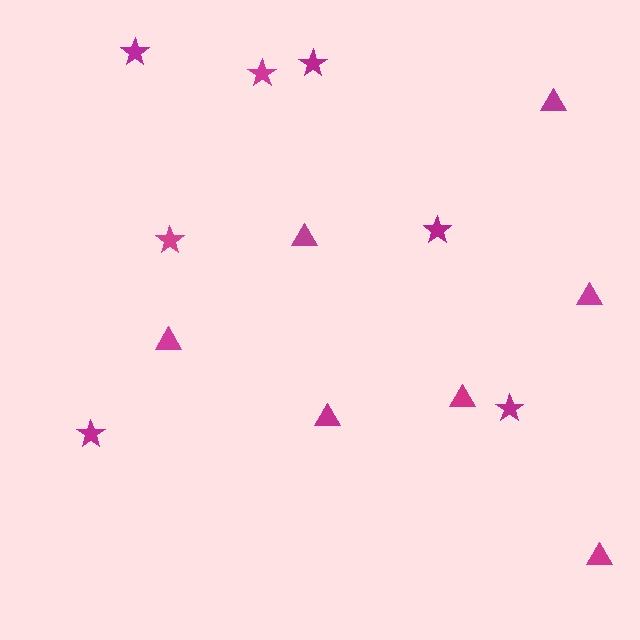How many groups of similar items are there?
There are 2 groups: one group of triangles (7) and one group of stars (7).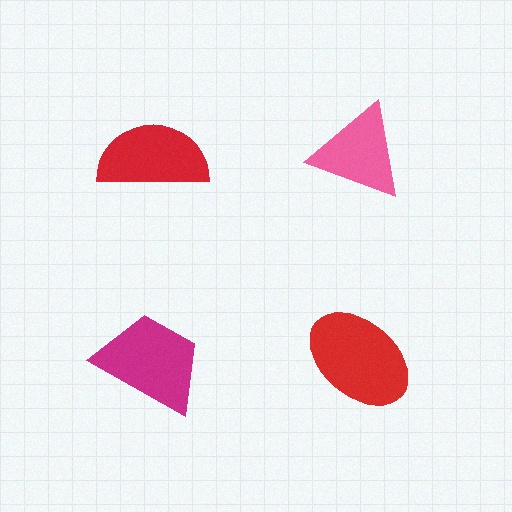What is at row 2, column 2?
A red ellipse.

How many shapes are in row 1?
2 shapes.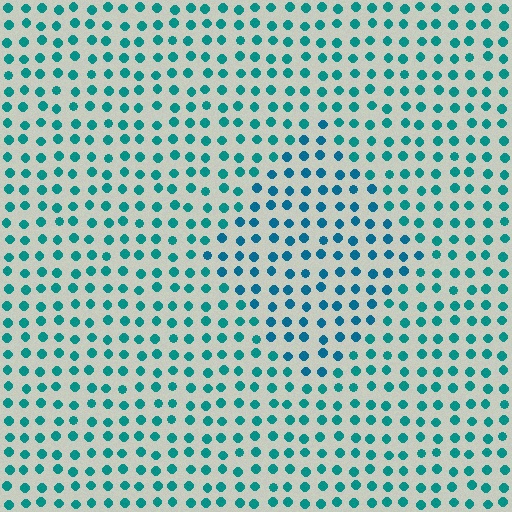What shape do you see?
I see a diamond.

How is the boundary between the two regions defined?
The boundary is defined purely by a slight shift in hue (about 21 degrees). Spacing, size, and orientation are identical on both sides.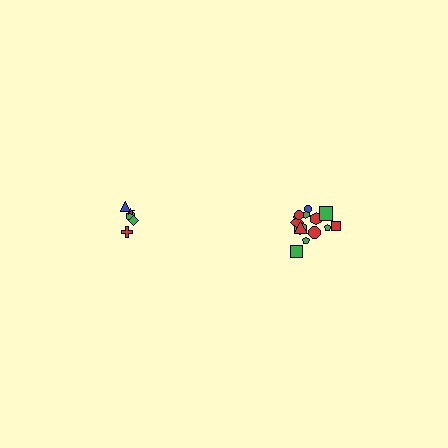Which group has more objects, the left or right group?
The right group.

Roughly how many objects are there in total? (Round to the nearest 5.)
Roughly 20 objects in total.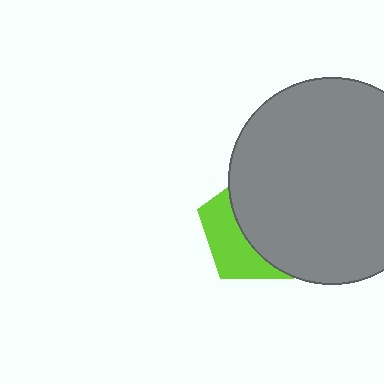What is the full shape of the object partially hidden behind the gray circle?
The partially hidden object is a lime pentagon.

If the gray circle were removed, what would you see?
You would see the complete lime pentagon.